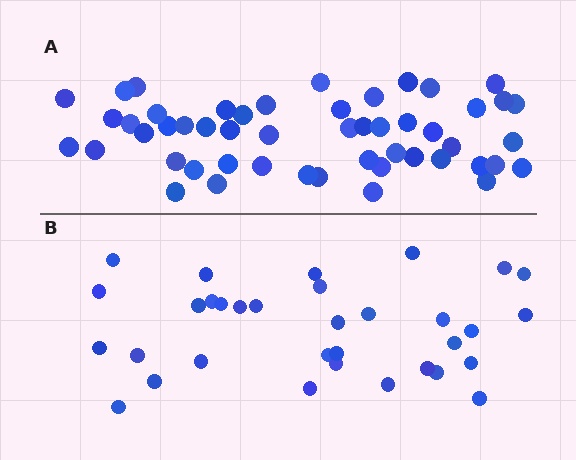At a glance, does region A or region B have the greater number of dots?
Region A (the top region) has more dots.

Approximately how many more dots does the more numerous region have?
Region A has approximately 20 more dots than region B.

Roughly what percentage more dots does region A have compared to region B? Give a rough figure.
About 55% more.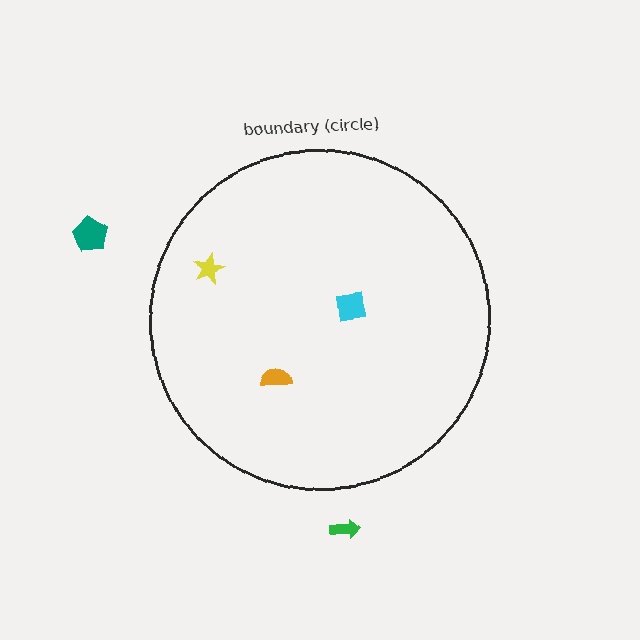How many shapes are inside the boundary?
3 inside, 2 outside.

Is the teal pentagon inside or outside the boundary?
Outside.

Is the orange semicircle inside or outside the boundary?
Inside.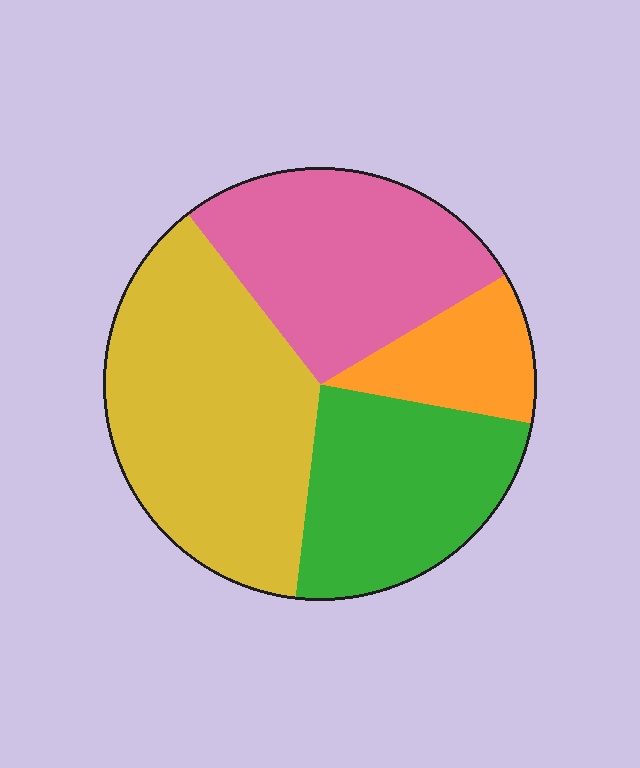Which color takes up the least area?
Orange, at roughly 10%.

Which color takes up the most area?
Yellow, at roughly 40%.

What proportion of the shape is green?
Green covers around 25% of the shape.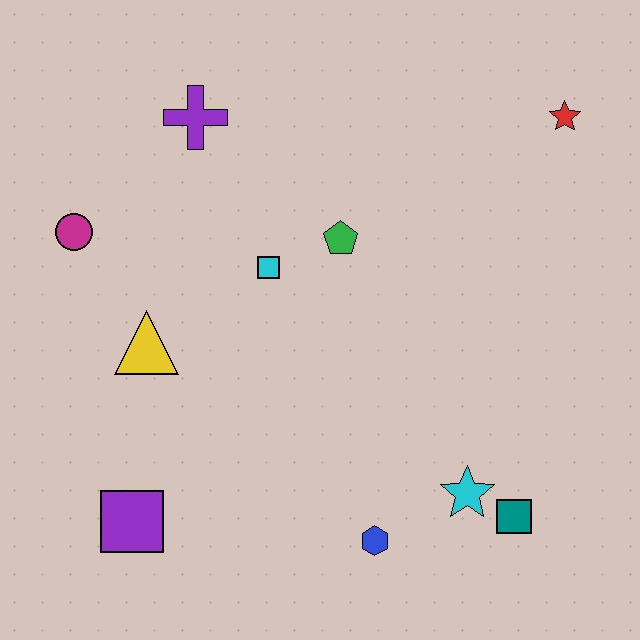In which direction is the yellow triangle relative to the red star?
The yellow triangle is to the left of the red star.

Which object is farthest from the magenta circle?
The teal square is farthest from the magenta circle.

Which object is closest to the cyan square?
The green pentagon is closest to the cyan square.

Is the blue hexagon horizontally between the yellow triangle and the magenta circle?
No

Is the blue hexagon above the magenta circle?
No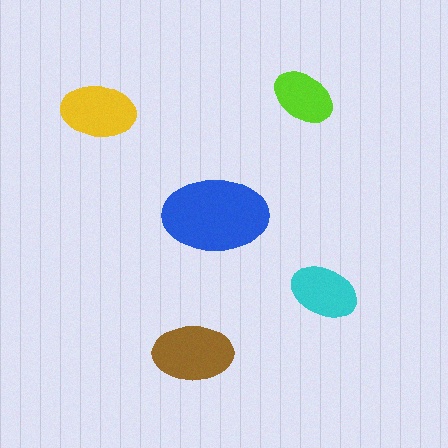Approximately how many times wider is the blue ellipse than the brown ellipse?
About 1.5 times wider.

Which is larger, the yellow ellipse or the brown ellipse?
The brown one.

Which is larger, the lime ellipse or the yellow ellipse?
The yellow one.